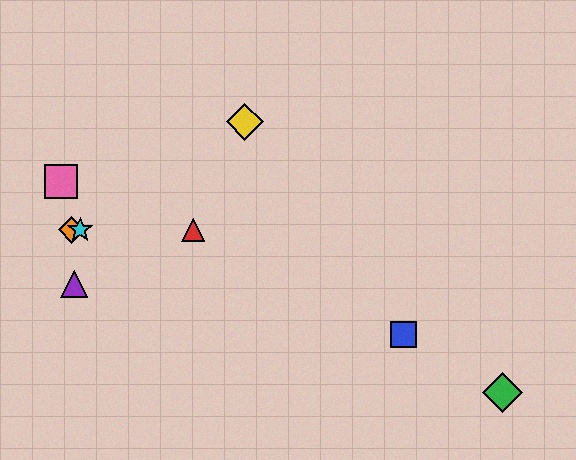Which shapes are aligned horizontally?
The red triangle, the orange diamond, the cyan star are aligned horizontally.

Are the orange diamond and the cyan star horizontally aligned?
Yes, both are at y≈230.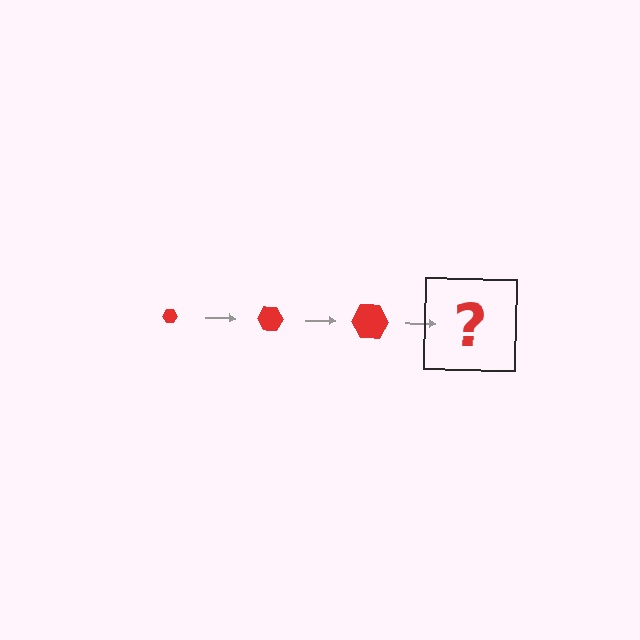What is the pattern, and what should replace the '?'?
The pattern is that the hexagon gets progressively larger each step. The '?' should be a red hexagon, larger than the previous one.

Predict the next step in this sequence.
The next step is a red hexagon, larger than the previous one.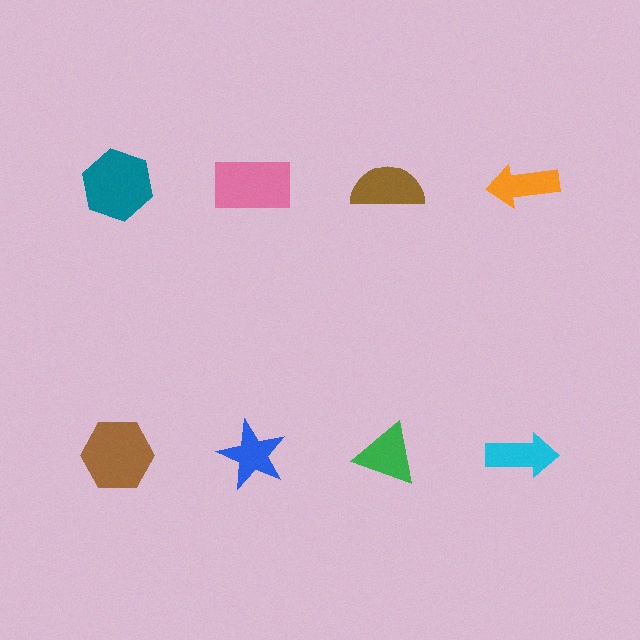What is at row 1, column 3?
A brown semicircle.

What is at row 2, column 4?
A cyan arrow.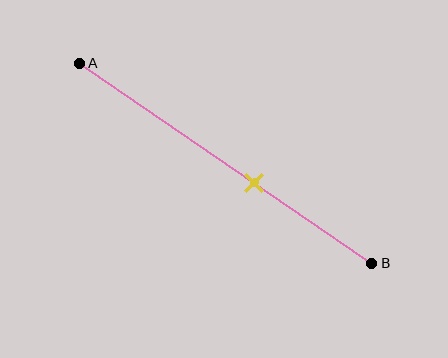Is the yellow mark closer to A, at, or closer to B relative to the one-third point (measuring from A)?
The yellow mark is closer to point B than the one-third point of segment AB.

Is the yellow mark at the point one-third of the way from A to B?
No, the mark is at about 60% from A, not at the 33% one-third point.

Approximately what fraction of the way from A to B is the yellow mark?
The yellow mark is approximately 60% of the way from A to B.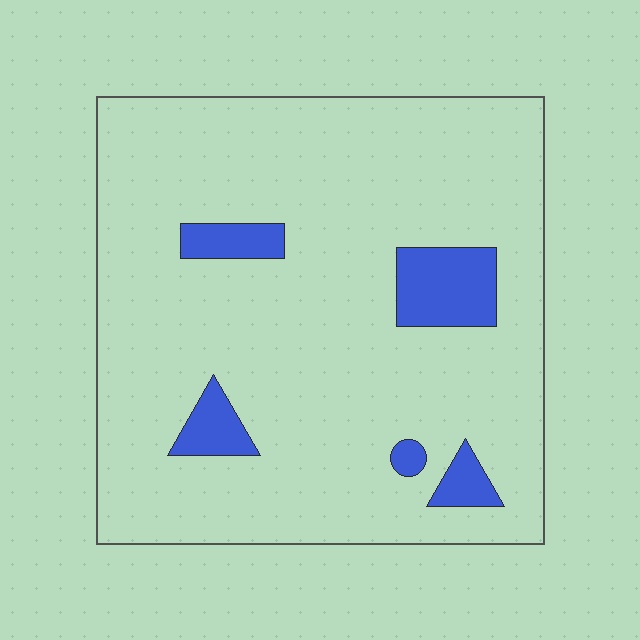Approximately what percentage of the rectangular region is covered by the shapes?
Approximately 10%.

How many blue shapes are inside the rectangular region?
5.